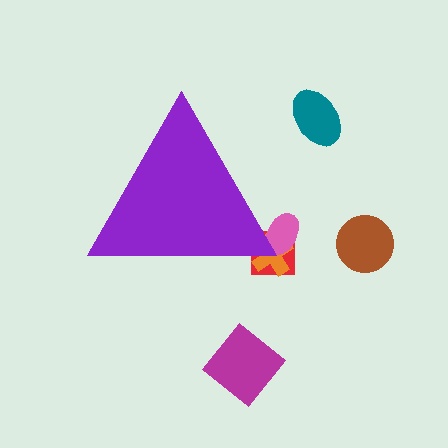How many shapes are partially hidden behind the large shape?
3 shapes are partially hidden.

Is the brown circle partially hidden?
No, the brown circle is fully visible.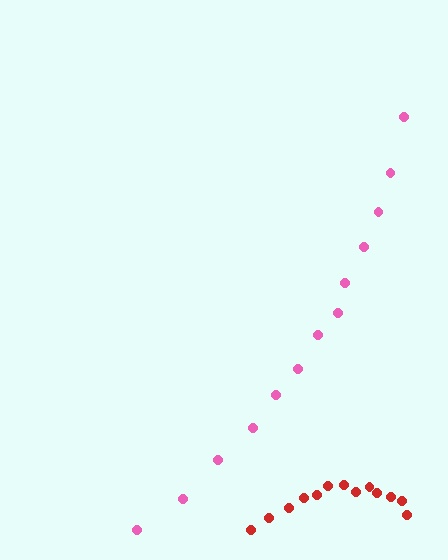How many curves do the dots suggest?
There are 2 distinct paths.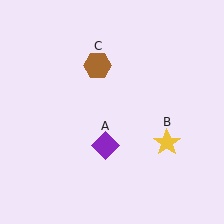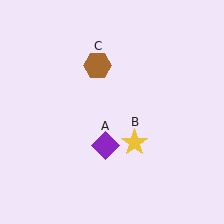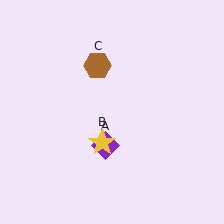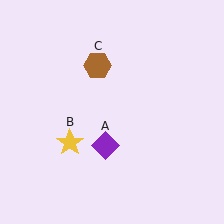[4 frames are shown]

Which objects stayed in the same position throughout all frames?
Purple diamond (object A) and brown hexagon (object C) remained stationary.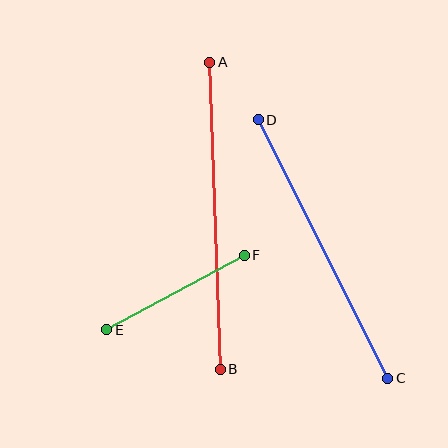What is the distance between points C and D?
The distance is approximately 289 pixels.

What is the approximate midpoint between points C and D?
The midpoint is at approximately (323, 249) pixels.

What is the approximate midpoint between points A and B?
The midpoint is at approximately (215, 216) pixels.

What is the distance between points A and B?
The distance is approximately 307 pixels.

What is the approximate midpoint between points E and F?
The midpoint is at approximately (176, 292) pixels.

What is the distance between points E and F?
The distance is approximately 156 pixels.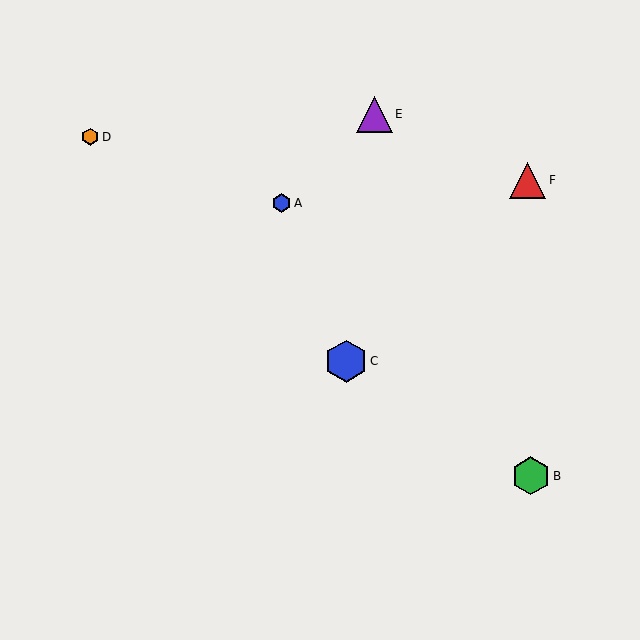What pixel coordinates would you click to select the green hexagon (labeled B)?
Click at (531, 476) to select the green hexagon B.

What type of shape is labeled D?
Shape D is an orange hexagon.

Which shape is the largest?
The blue hexagon (labeled C) is the largest.